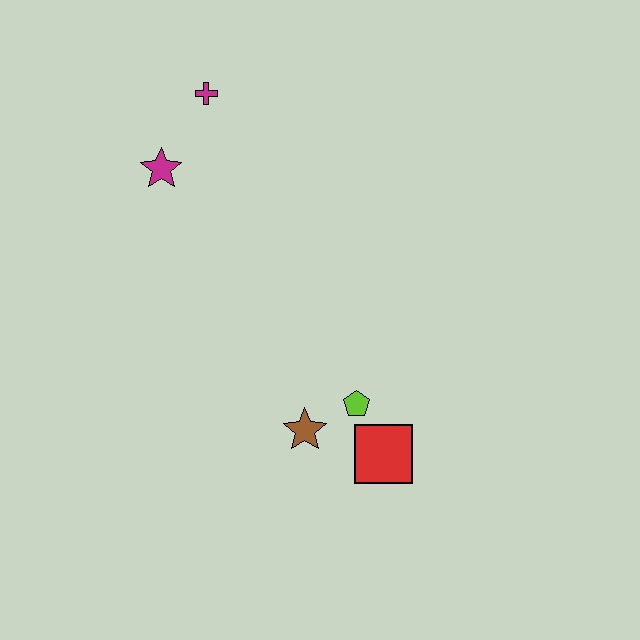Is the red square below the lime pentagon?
Yes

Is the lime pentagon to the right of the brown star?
Yes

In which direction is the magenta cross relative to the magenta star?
The magenta cross is above the magenta star.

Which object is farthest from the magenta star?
The red square is farthest from the magenta star.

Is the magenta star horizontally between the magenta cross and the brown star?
No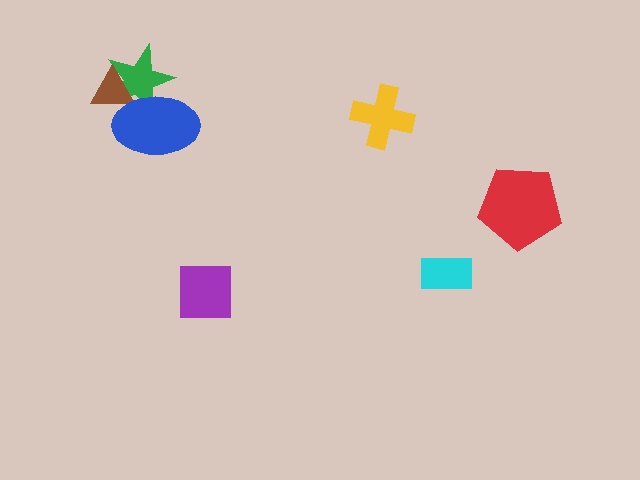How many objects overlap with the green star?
2 objects overlap with the green star.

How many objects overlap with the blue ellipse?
2 objects overlap with the blue ellipse.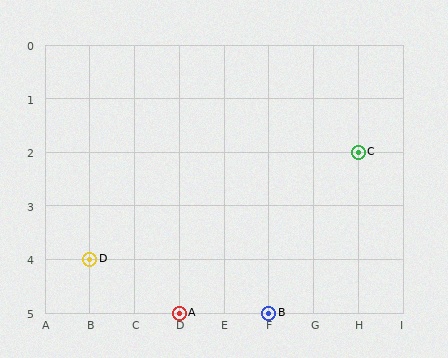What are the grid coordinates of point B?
Point B is at grid coordinates (F, 5).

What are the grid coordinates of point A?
Point A is at grid coordinates (D, 5).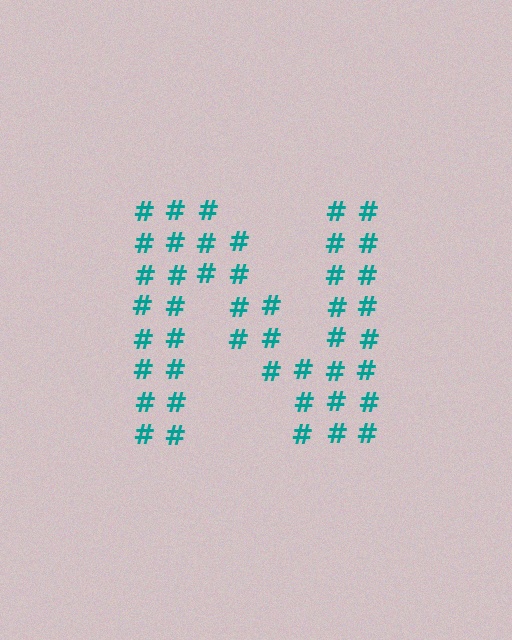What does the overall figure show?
The overall figure shows the letter N.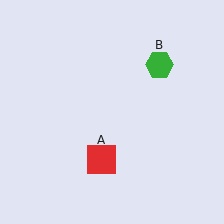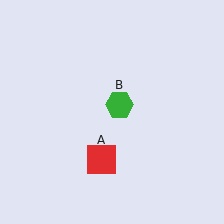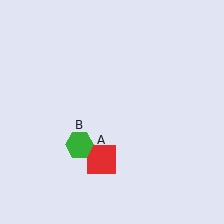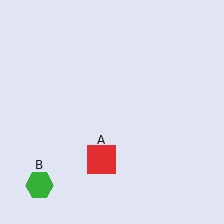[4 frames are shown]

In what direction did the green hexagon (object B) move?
The green hexagon (object B) moved down and to the left.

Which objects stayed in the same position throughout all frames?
Red square (object A) remained stationary.